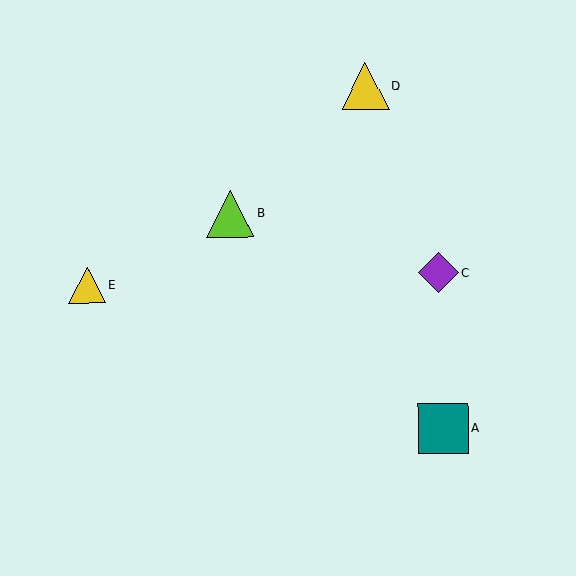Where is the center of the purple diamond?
The center of the purple diamond is at (438, 273).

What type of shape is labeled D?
Shape D is a yellow triangle.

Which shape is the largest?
The teal square (labeled A) is the largest.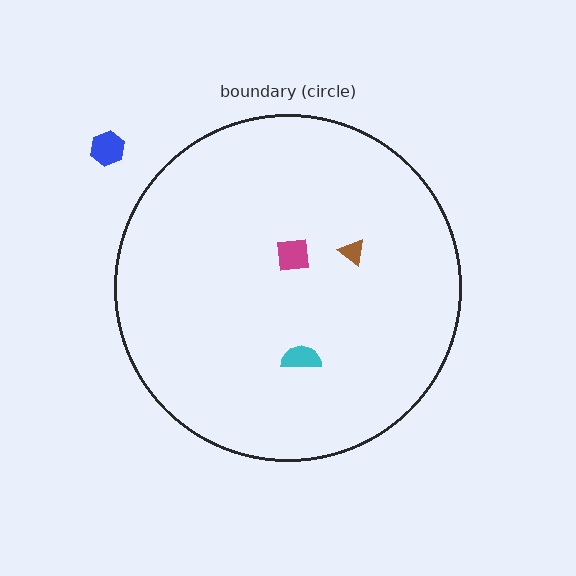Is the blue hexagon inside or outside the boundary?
Outside.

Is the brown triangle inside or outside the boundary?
Inside.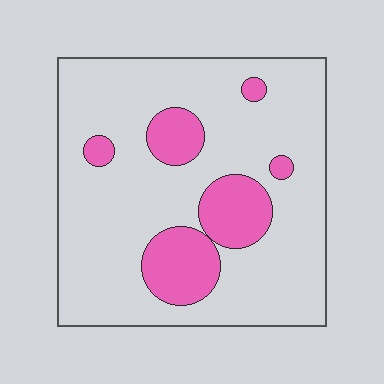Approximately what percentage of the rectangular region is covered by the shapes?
Approximately 20%.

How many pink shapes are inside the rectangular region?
6.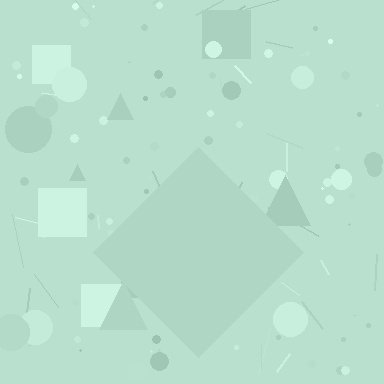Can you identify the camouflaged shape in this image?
The camouflaged shape is a diamond.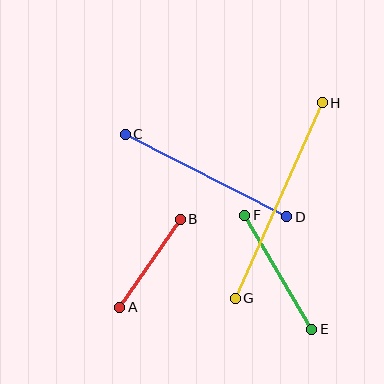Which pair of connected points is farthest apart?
Points G and H are farthest apart.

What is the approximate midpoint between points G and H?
The midpoint is at approximately (279, 201) pixels.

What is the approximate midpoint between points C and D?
The midpoint is at approximately (206, 175) pixels.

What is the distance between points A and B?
The distance is approximately 107 pixels.